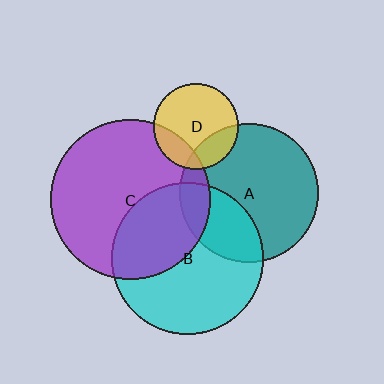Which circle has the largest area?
Circle C (purple).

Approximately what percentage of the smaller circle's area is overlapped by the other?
Approximately 30%.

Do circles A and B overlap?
Yes.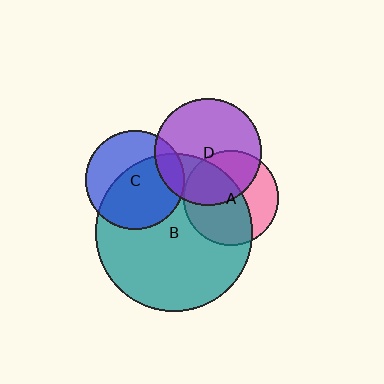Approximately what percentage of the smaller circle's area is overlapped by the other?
Approximately 15%.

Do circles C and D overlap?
Yes.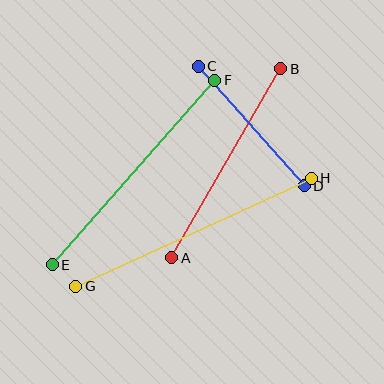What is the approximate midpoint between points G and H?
The midpoint is at approximately (193, 232) pixels.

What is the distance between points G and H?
The distance is approximately 259 pixels.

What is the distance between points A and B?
The distance is approximately 218 pixels.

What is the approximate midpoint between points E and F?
The midpoint is at approximately (134, 172) pixels.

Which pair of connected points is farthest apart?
Points G and H are farthest apart.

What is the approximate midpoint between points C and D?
The midpoint is at approximately (251, 126) pixels.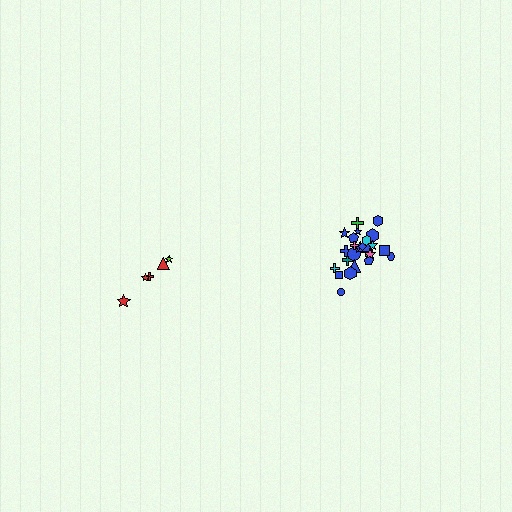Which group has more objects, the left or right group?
The right group.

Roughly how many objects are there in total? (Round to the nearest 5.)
Roughly 30 objects in total.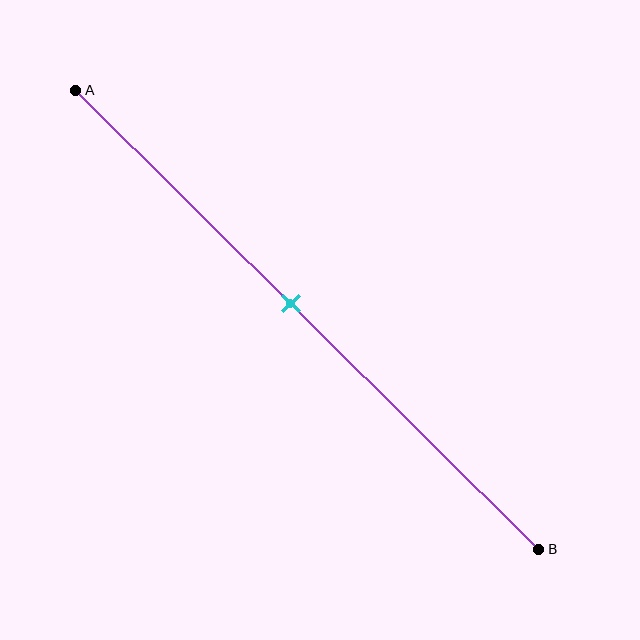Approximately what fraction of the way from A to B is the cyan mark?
The cyan mark is approximately 45% of the way from A to B.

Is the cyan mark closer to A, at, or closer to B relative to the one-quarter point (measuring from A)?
The cyan mark is closer to point B than the one-quarter point of segment AB.